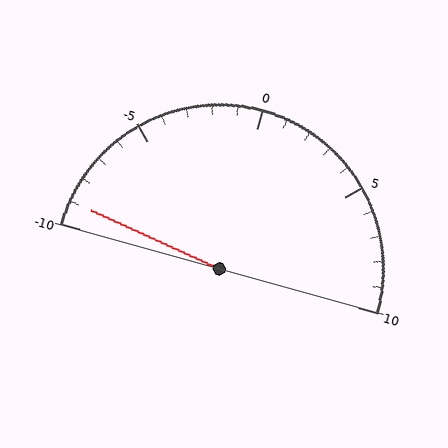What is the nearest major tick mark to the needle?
The nearest major tick mark is -10.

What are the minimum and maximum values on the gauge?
The gauge ranges from -10 to 10.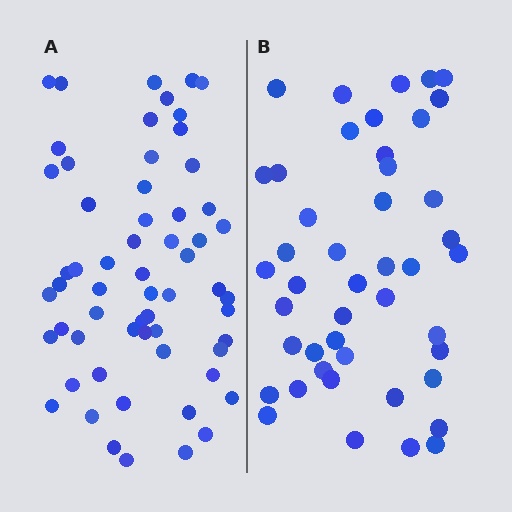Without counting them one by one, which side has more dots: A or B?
Region A (the left region) has more dots.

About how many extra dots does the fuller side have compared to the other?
Region A has approximately 15 more dots than region B.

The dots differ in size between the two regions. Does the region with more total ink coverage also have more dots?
No. Region B has more total ink coverage because its dots are larger, but region A actually contains more individual dots. Total area can be misleading — the number of items is what matters here.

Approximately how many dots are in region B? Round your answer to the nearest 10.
About 40 dots. (The exact count is 45, which rounds to 40.)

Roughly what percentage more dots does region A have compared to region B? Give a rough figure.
About 35% more.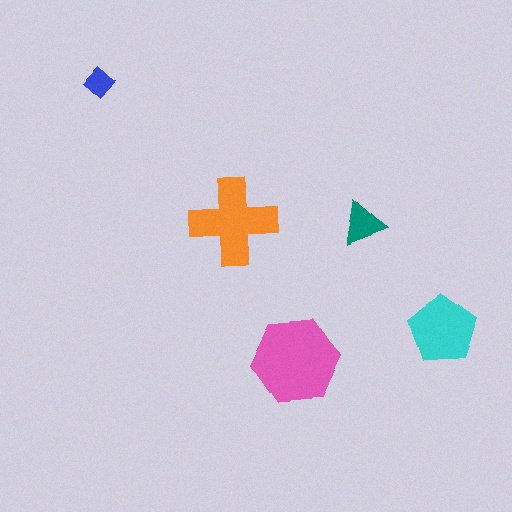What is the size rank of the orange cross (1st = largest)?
2nd.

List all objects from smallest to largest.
The blue diamond, the teal triangle, the cyan pentagon, the orange cross, the pink hexagon.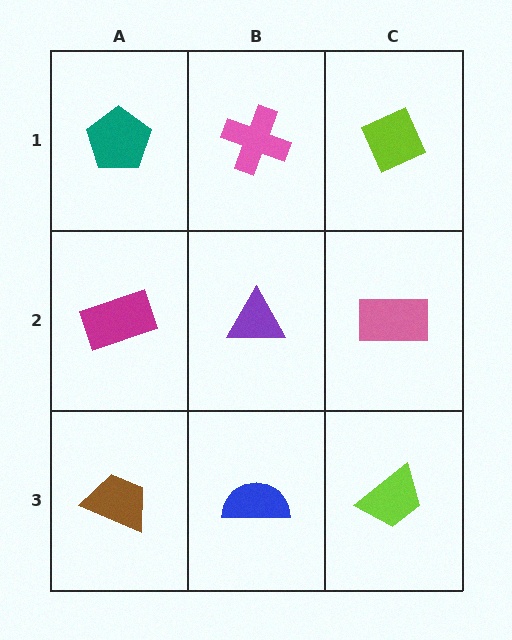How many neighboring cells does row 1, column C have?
2.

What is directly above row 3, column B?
A purple triangle.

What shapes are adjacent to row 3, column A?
A magenta rectangle (row 2, column A), a blue semicircle (row 3, column B).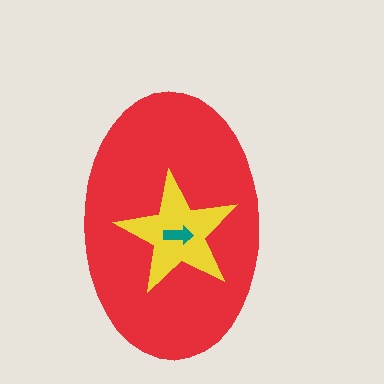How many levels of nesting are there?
3.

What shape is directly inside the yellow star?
The teal arrow.